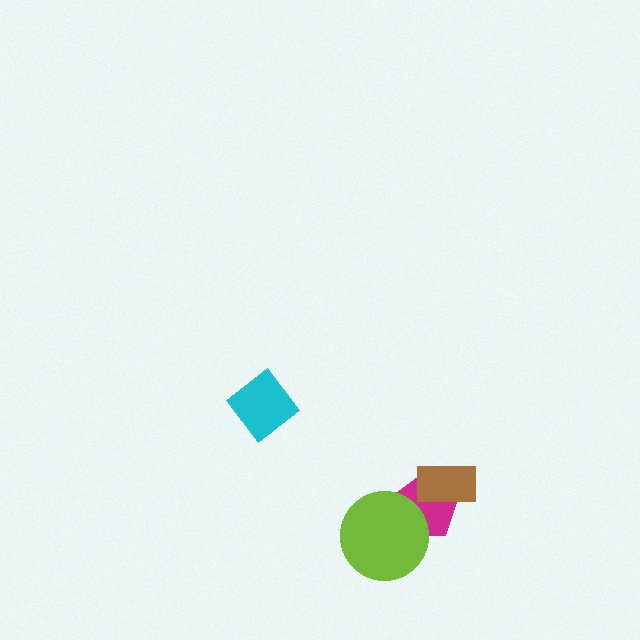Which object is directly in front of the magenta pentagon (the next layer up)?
The lime circle is directly in front of the magenta pentagon.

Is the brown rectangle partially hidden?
No, no other shape covers it.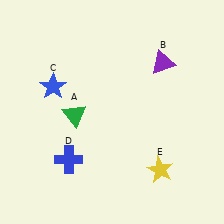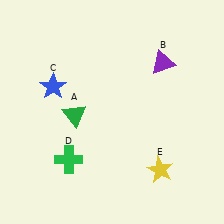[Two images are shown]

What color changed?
The cross (D) changed from blue in Image 1 to green in Image 2.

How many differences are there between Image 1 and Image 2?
There is 1 difference between the two images.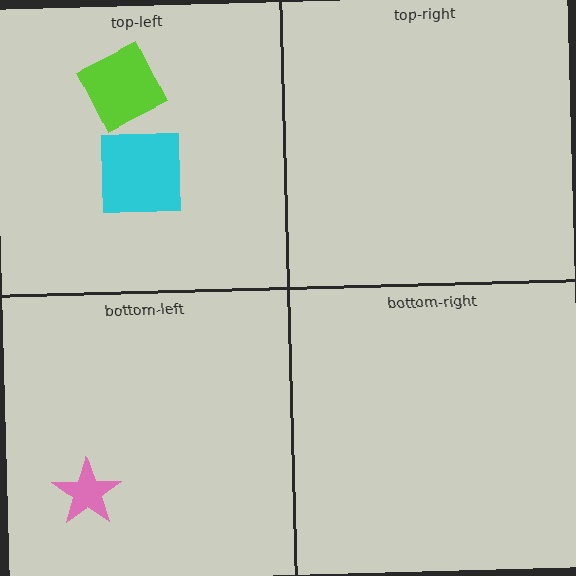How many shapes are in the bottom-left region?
1.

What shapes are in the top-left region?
The lime diamond, the cyan square.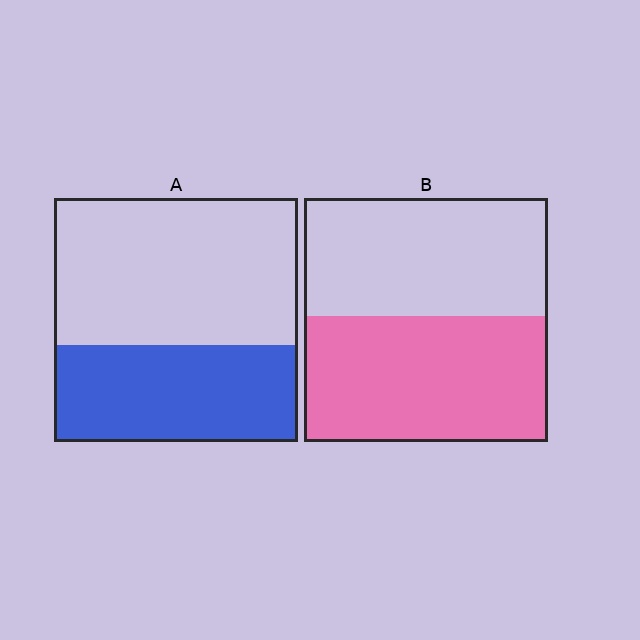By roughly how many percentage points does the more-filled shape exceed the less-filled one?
By roughly 10 percentage points (B over A).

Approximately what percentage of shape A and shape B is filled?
A is approximately 40% and B is approximately 50%.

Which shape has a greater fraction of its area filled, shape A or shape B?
Shape B.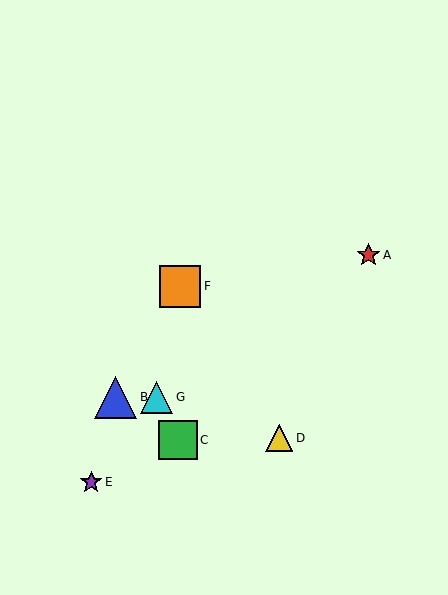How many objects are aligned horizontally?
2 objects (B, G) are aligned horizontally.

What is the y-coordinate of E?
Object E is at y≈482.